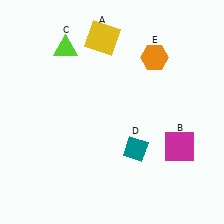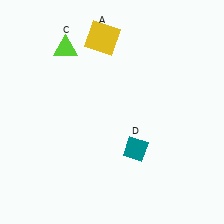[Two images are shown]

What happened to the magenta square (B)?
The magenta square (B) was removed in Image 2. It was in the bottom-right area of Image 1.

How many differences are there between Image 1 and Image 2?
There are 2 differences between the two images.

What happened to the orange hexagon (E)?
The orange hexagon (E) was removed in Image 2. It was in the top-right area of Image 1.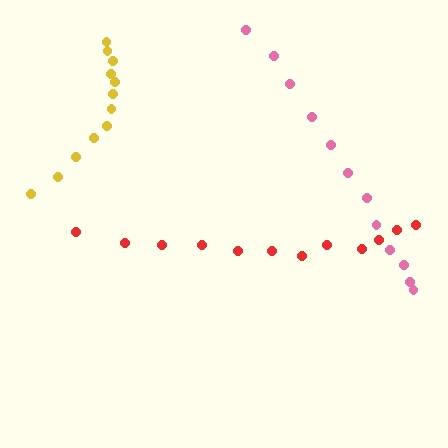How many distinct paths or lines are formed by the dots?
There are 3 distinct paths.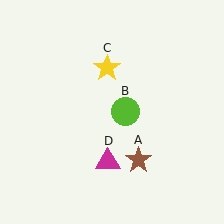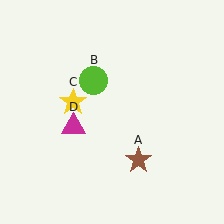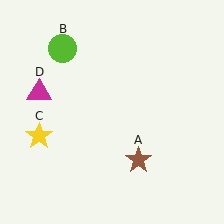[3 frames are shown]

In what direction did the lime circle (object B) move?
The lime circle (object B) moved up and to the left.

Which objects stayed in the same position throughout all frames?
Brown star (object A) remained stationary.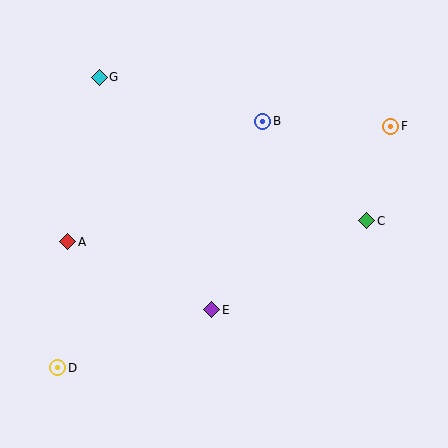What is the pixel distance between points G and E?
The distance between G and E is 258 pixels.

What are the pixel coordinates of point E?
Point E is at (212, 310).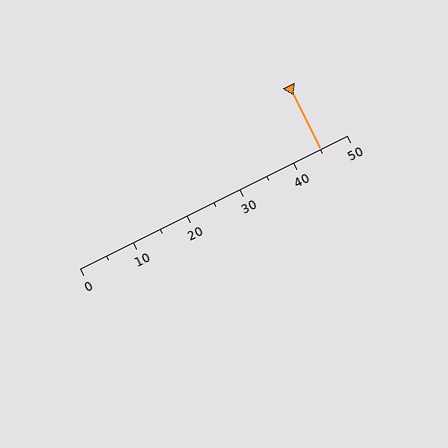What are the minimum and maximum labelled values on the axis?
The axis runs from 0 to 50.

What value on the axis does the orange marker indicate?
The marker indicates approximately 45.